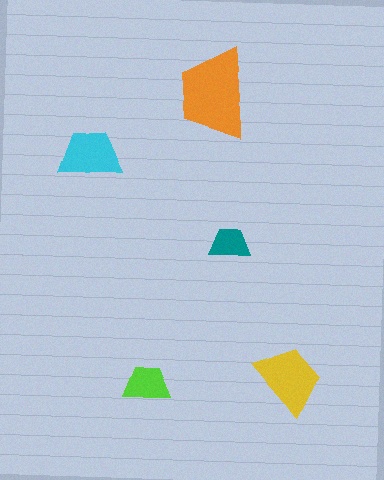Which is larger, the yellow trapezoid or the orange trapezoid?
The orange one.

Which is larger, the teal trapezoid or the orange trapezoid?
The orange one.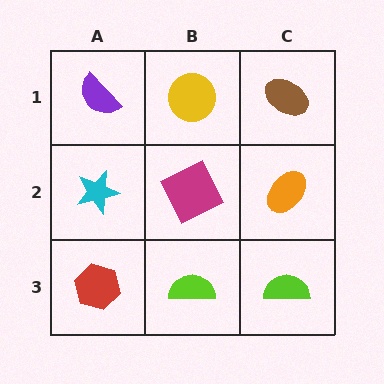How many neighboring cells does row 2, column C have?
3.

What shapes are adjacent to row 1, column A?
A cyan star (row 2, column A), a yellow circle (row 1, column B).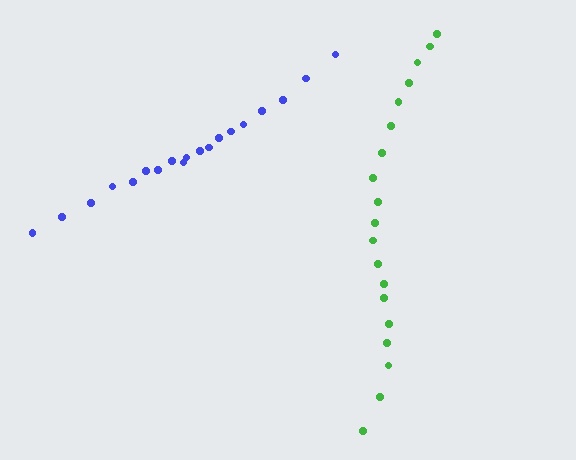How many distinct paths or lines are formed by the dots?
There are 2 distinct paths.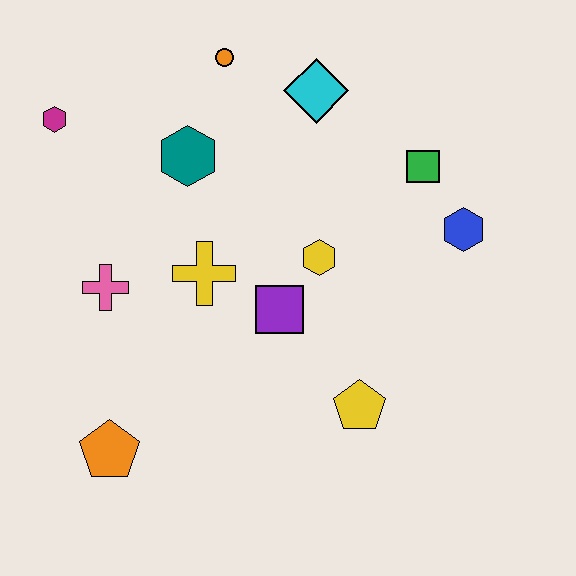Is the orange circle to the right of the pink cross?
Yes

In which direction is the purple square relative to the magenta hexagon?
The purple square is to the right of the magenta hexagon.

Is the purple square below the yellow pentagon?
No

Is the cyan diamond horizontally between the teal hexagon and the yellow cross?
No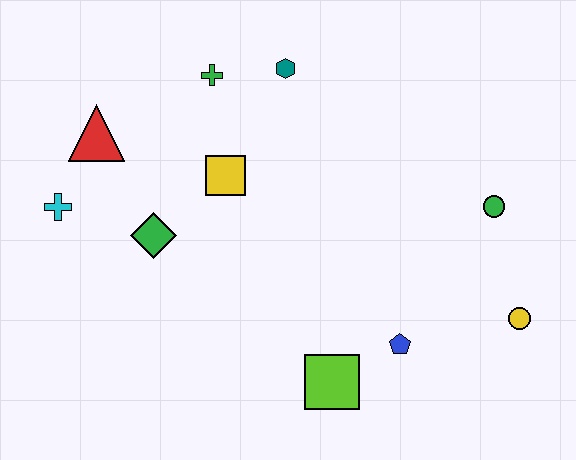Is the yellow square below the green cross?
Yes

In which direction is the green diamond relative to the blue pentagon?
The green diamond is to the left of the blue pentagon.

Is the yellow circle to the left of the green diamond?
No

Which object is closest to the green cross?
The teal hexagon is closest to the green cross.